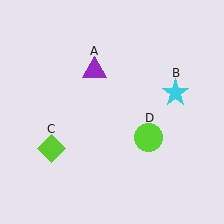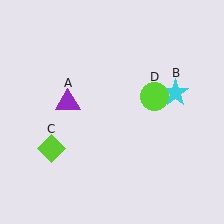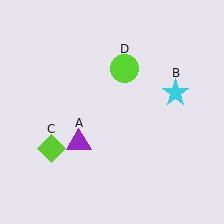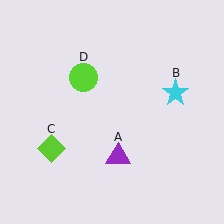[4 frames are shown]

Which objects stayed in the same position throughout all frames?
Cyan star (object B) and lime diamond (object C) remained stationary.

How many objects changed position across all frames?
2 objects changed position: purple triangle (object A), lime circle (object D).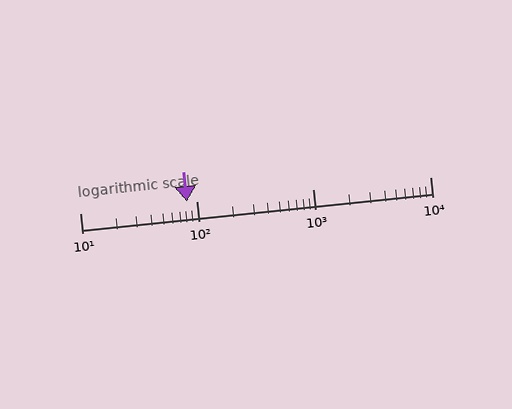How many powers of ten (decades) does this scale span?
The scale spans 3 decades, from 10 to 10000.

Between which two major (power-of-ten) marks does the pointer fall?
The pointer is between 10 and 100.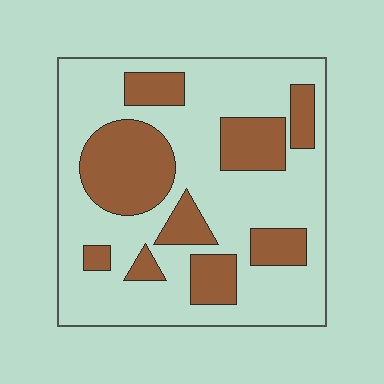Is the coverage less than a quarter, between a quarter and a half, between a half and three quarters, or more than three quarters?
Between a quarter and a half.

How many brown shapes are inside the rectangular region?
9.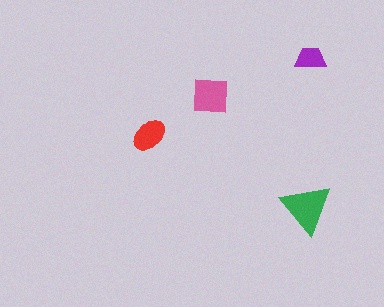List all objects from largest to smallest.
The green triangle, the pink square, the red ellipse, the purple trapezoid.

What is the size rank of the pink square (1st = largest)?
2nd.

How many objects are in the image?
There are 4 objects in the image.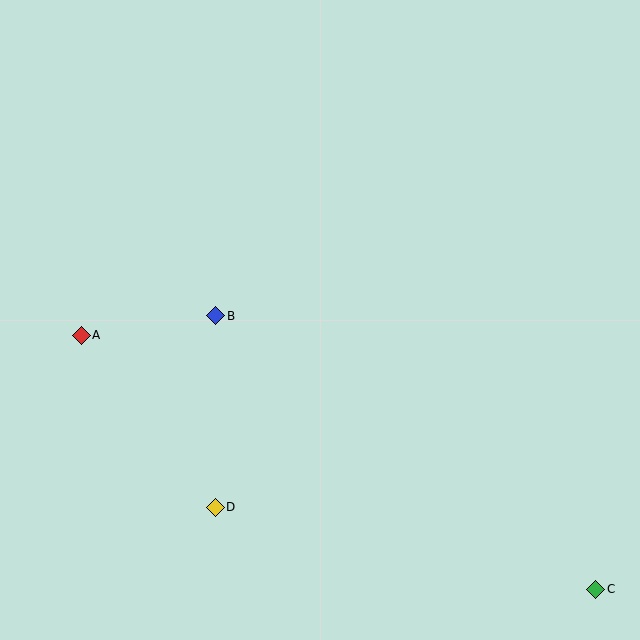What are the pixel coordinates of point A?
Point A is at (81, 335).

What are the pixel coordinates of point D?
Point D is at (215, 507).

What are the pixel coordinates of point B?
Point B is at (216, 316).